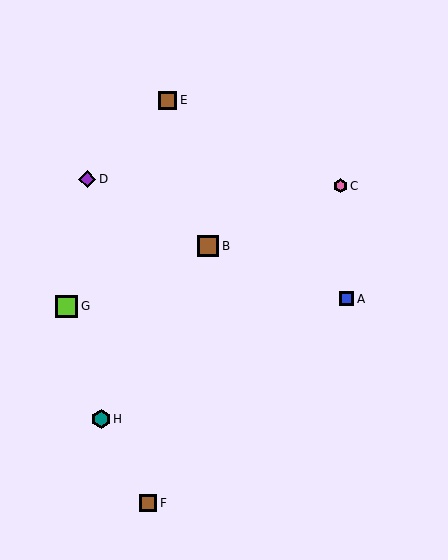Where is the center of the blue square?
The center of the blue square is at (347, 299).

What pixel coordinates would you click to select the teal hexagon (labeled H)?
Click at (101, 419) to select the teal hexagon H.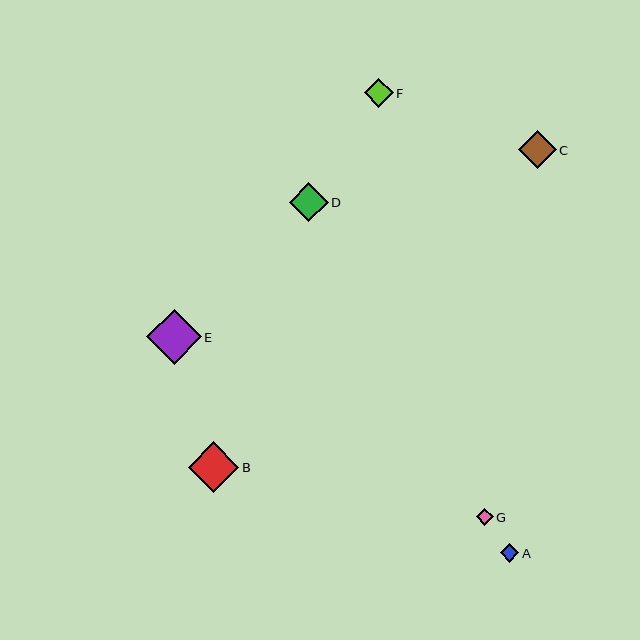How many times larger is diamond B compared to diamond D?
Diamond B is approximately 1.3 times the size of diamond D.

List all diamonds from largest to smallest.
From largest to smallest: E, B, D, C, F, A, G.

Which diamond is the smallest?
Diamond G is the smallest with a size of approximately 17 pixels.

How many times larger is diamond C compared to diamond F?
Diamond C is approximately 1.3 times the size of diamond F.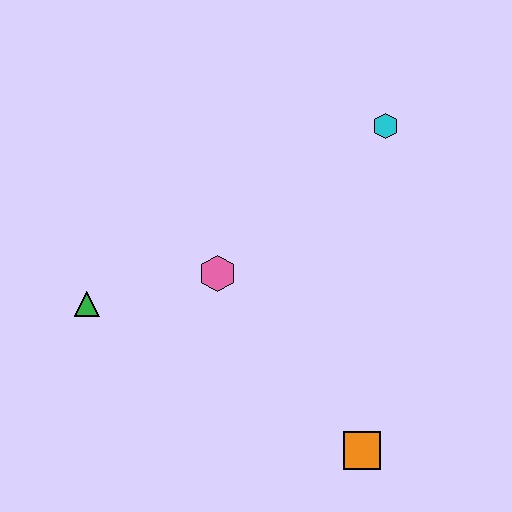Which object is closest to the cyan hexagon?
The pink hexagon is closest to the cyan hexagon.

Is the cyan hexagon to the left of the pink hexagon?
No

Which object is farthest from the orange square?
The cyan hexagon is farthest from the orange square.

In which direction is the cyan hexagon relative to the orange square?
The cyan hexagon is above the orange square.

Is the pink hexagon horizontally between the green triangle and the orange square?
Yes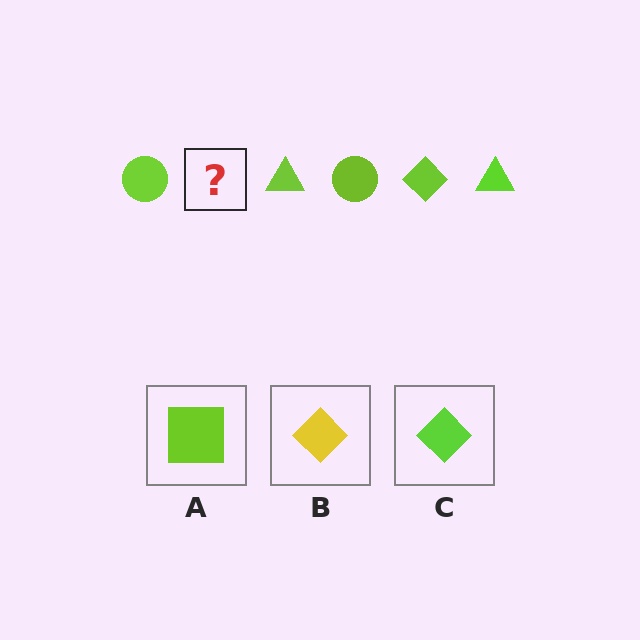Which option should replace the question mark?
Option C.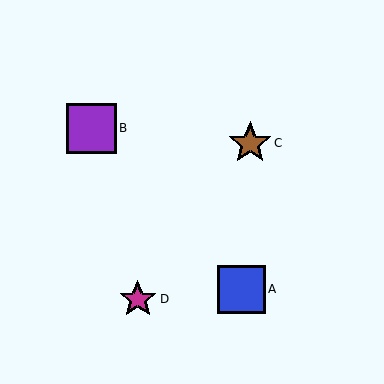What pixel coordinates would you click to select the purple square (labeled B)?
Click at (92, 128) to select the purple square B.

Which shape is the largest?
The purple square (labeled B) is the largest.